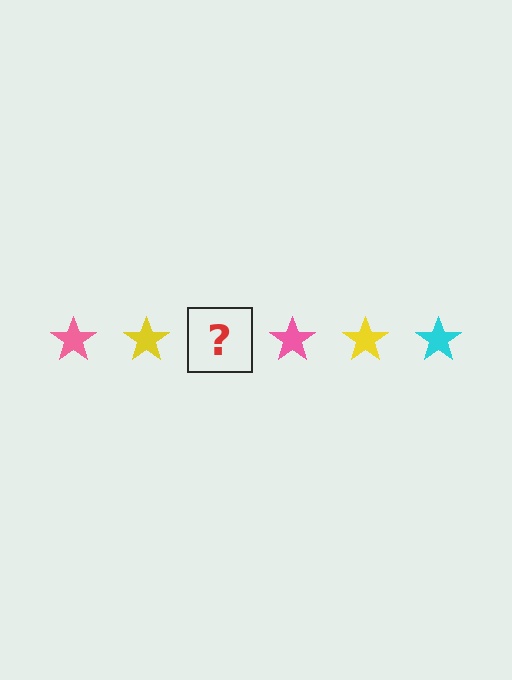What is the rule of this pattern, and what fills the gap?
The rule is that the pattern cycles through pink, yellow, cyan stars. The gap should be filled with a cyan star.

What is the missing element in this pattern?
The missing element is a cyan star.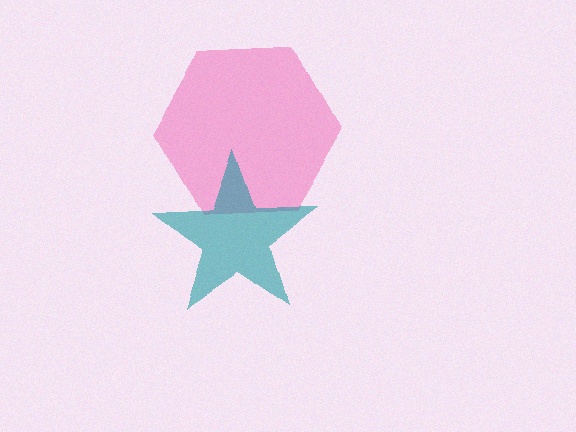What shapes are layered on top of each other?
The layered shapes are: a pink hexagon, a teal star.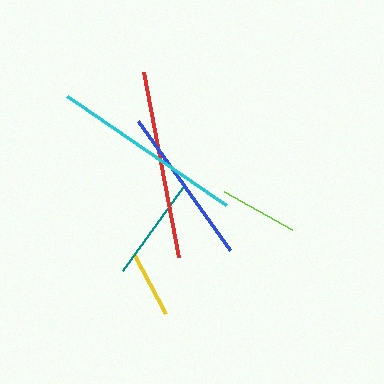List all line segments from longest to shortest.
From longest to shortest: cyan, red, blue, teal, lime, yellow.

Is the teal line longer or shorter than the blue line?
The blue line is longer than the teal line.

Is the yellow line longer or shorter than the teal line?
The teal line is longer than the yellow line.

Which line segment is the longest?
The cyan line is the longest at approximately 194 pixels.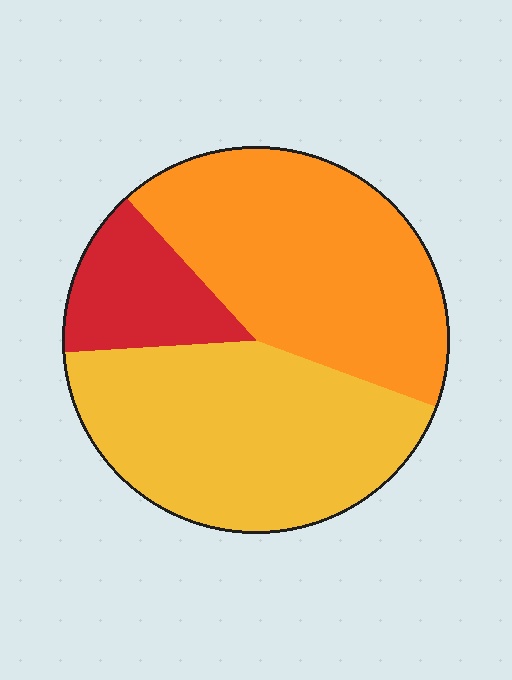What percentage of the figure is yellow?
Yellow takes up between a quarter and a half of the figure.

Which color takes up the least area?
Red, at roughly 15%.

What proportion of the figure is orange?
Orange covers about 40% of the figure.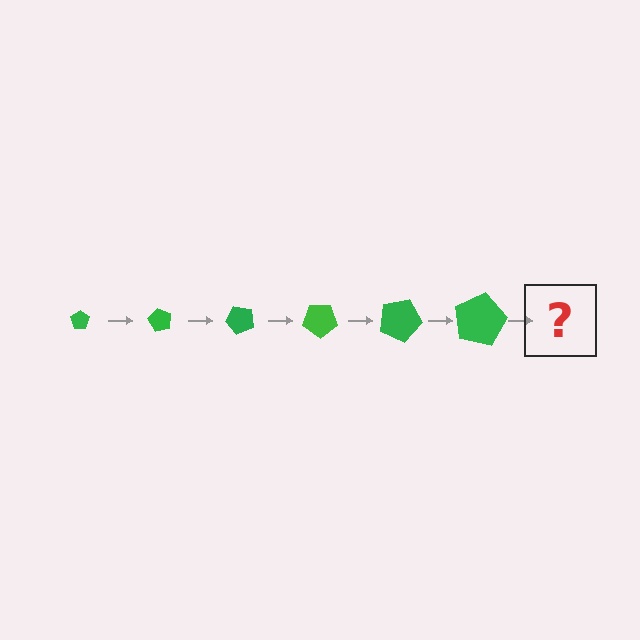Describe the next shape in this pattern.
It should be a pentagon, larger than the previous one and rotated 360 degrees from the start.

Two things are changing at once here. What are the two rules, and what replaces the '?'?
The two rules are that the pentagon grows larger each step and it rotates 60 degrees each step. The '?' should be a pentagon, larger than the previous one and rotated 360 degrees from the start.